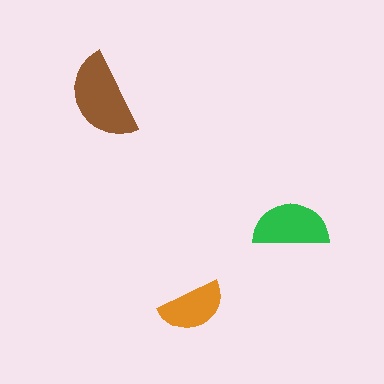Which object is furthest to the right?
The green semicircle is rightmost.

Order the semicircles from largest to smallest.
the brown one, the green one, the orange one.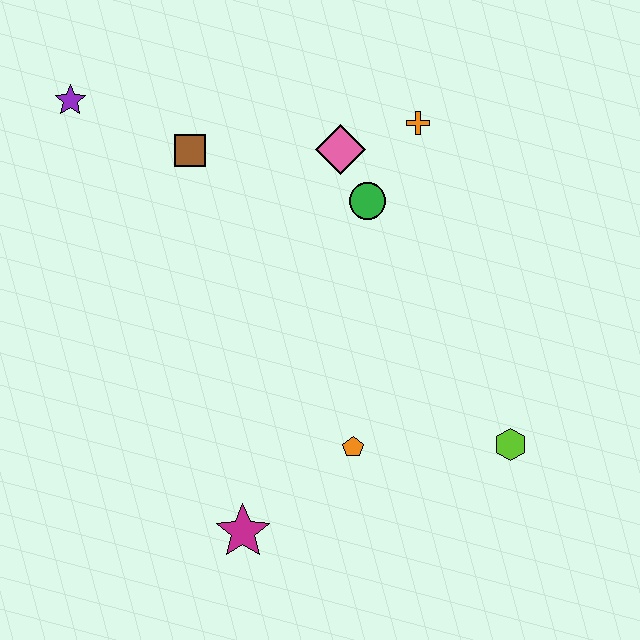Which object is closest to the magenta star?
The orange pentagon is closest to the magenta star.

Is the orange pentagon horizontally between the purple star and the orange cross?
Yes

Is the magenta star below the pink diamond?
Yes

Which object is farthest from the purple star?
The lime hexagon is farthest from the purple star.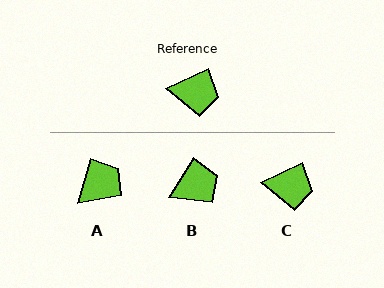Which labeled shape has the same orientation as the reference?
C.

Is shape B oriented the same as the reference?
No, it is off by about 33 degrees.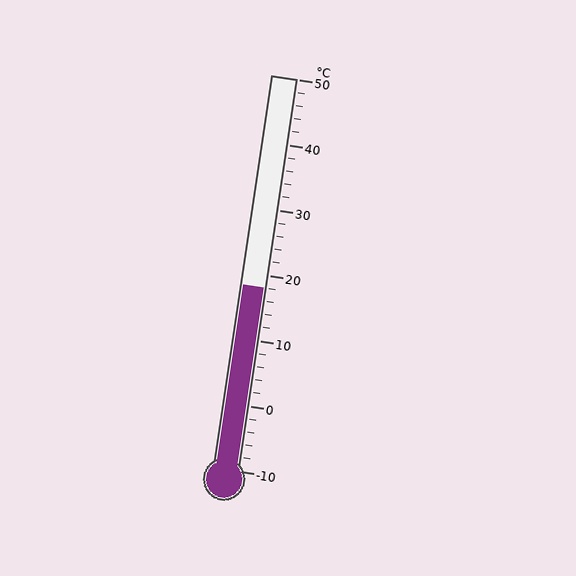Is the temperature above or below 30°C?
The temperature is below 30°C.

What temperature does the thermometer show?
The thermometer shows approximately 18°C.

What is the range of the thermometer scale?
The thermometer scale ranges from -10°C to 50°C.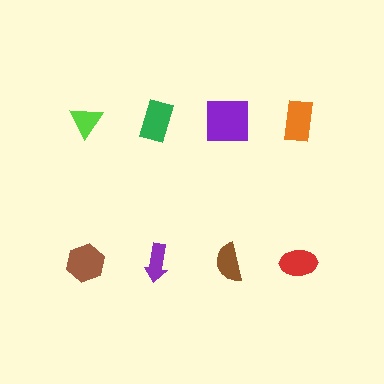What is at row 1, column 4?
An orange rectangle.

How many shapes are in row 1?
4 shapes.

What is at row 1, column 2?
A green rectangle.